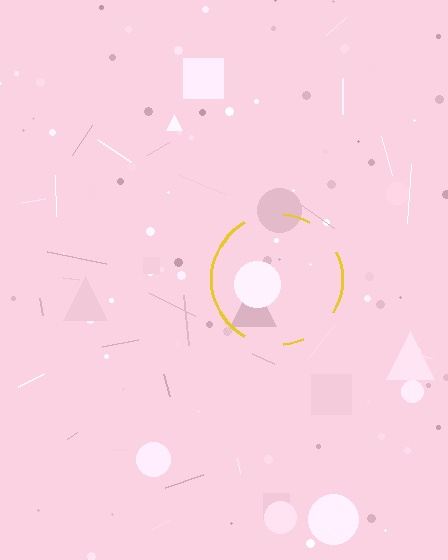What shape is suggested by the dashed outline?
The dashed outline suggests a circle.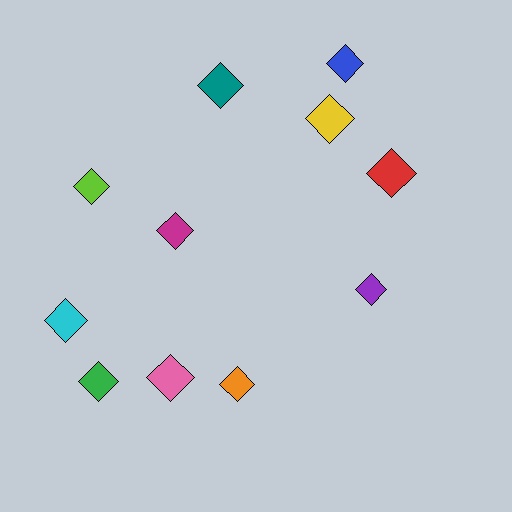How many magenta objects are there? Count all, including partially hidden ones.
There is 1 magenta object.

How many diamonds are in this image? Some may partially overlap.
There are 11 diamonds.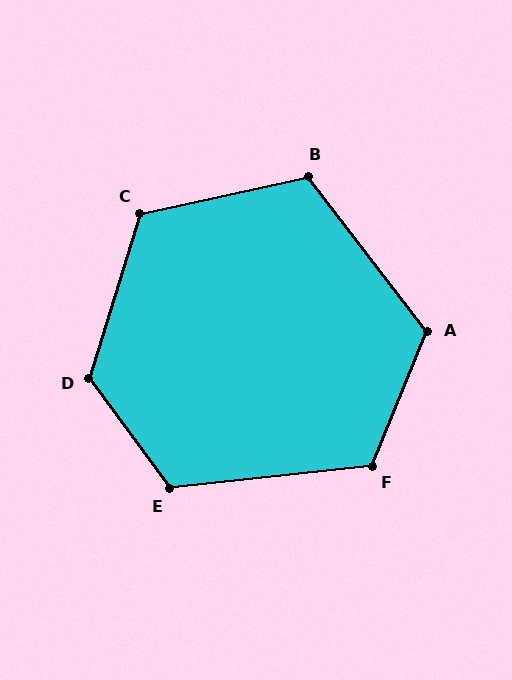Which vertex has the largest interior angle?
D, at approximately 126 degrees.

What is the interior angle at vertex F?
Approximately 118 degrees (obtuse).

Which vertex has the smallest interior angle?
B, at approximately 115 degrees.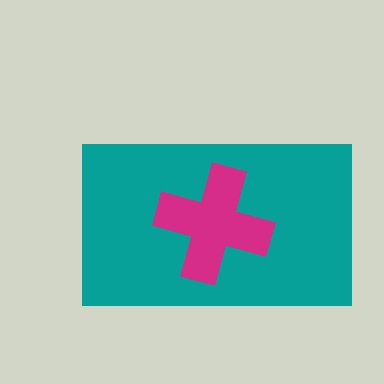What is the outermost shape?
The teal rectangle.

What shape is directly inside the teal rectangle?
The magenta cross.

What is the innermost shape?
The magenta cross.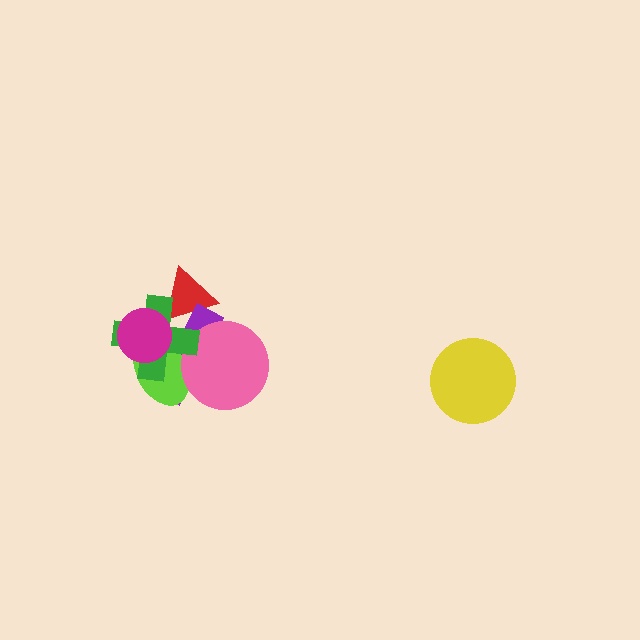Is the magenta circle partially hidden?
No, no other shape covers it.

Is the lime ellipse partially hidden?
Yes, it is partially covered by another shape.